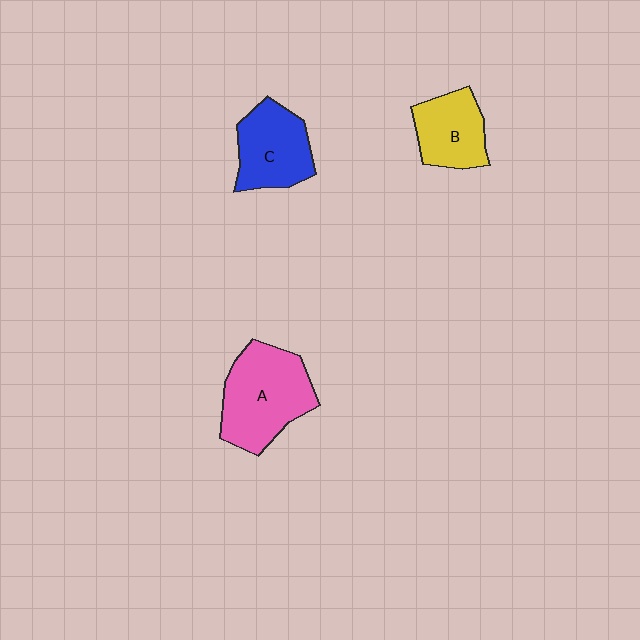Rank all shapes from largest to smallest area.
From largest to smallest: A (pink), C (blue), B (yellow).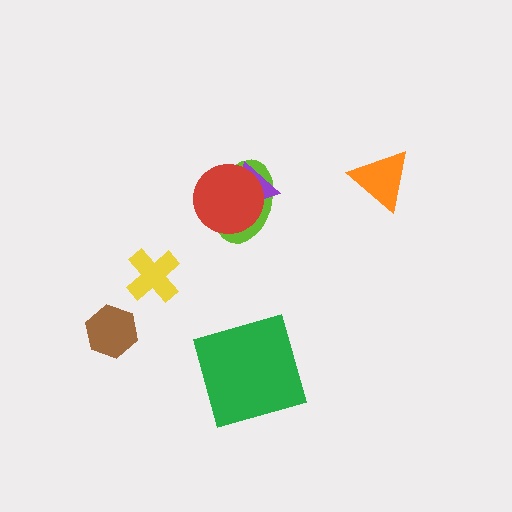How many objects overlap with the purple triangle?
2 objects overlap with the purple triangle.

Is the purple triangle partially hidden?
Yes, it is partially covered by another shape.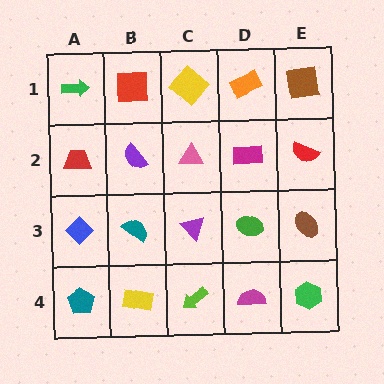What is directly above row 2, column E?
A brown square.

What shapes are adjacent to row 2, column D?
An orange rectangle (row 1, column D), a green ellipse (row 3, column D), a pink triangle (row 2, column C), a red semicircle (row 2, column E).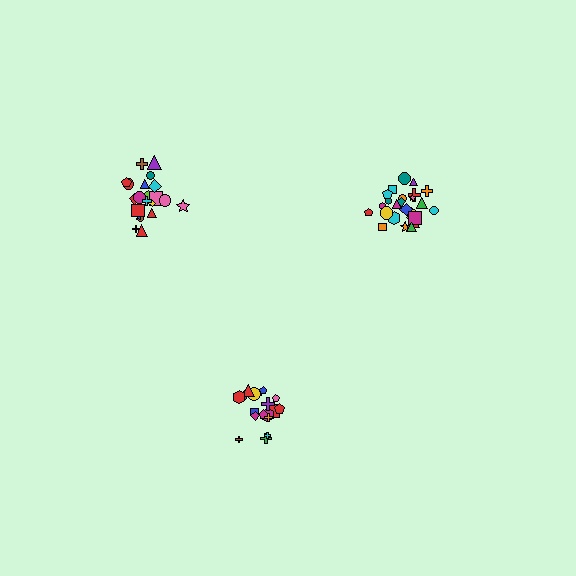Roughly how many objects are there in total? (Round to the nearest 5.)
Roughly 65 objects in total.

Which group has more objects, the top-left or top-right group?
The top-right group.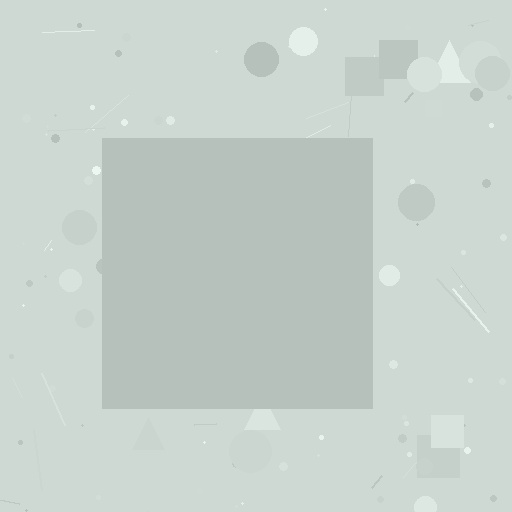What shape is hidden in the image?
A square is hidden in the image.